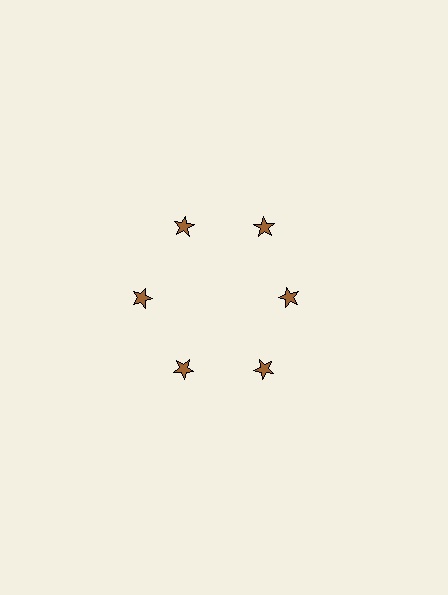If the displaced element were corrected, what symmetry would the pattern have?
It would have 6-fold rotational symmetry — the pattern would map onto itself every 60 degrees.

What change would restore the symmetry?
The symmetry would be restored by moving it outward, back onto the ring so that all 6 stars sit at equal angles and equal distance from the center.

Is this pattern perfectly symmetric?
No. The 6 brown stars are arranged in a ring, but one element near the 3 o'clock position is pulled inward toward the center, breaking the 6-fold rotational symmetry.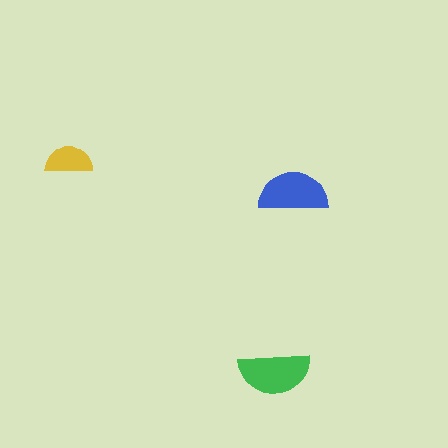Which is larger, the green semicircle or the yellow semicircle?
The green one.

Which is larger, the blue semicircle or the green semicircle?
The green one.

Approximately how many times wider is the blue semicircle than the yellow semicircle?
About 1.5 times wider.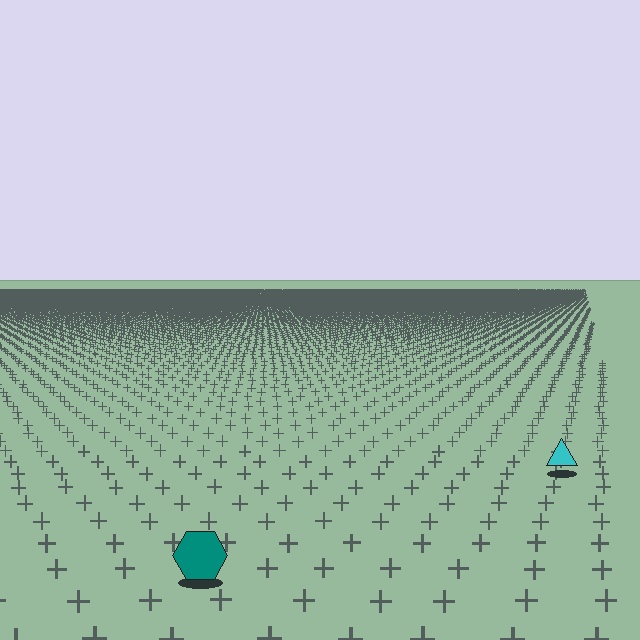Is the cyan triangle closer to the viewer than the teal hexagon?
No. The teal hexagon is closer — you can tell from the texture gradient: the ground texture is coarser near it.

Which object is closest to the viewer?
The teal hexagon is closest. The texture marks near it are larger and more spread out.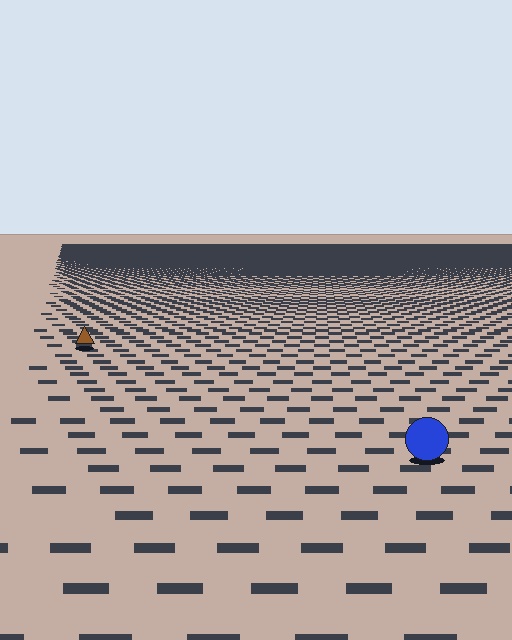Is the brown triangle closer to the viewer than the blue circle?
No. The blue circle is closer — you can tell from the texture gradient: the ground texture is coarser near it.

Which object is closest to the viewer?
The blue circle is closest. The texture marks near it are larger and more spread out.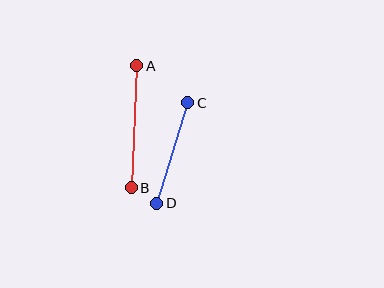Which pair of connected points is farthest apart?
Points A and B are farthest apart.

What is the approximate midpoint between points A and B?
The midpoint is at approximately (134, 127) pixels.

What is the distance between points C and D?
The distance is approximately 105 pixels.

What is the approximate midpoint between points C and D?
The midpoint is at approximately (172, 153) pixels.